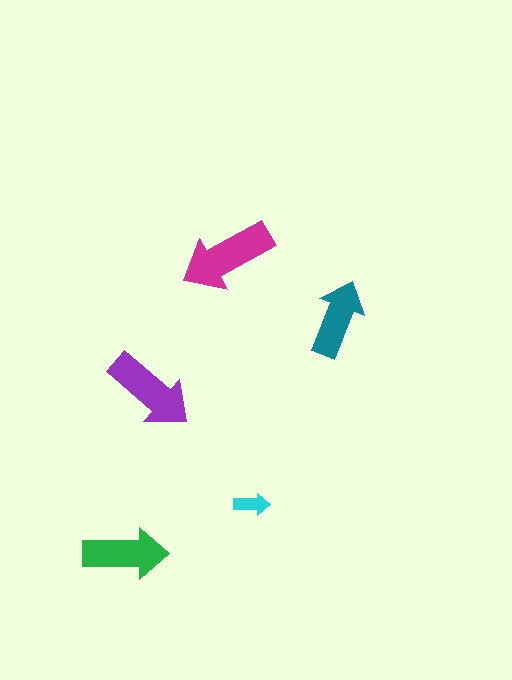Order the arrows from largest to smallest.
the magenta one, the purple one, the green one, the teal one, the cyan one.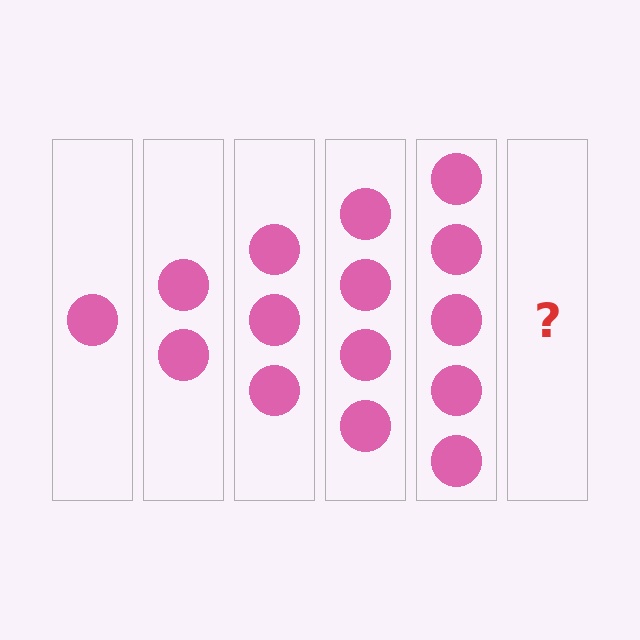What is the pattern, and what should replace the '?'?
The pattern is that each step adds one more circle. The '?' should be 6 circles.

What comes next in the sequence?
The next element should be 6 circles.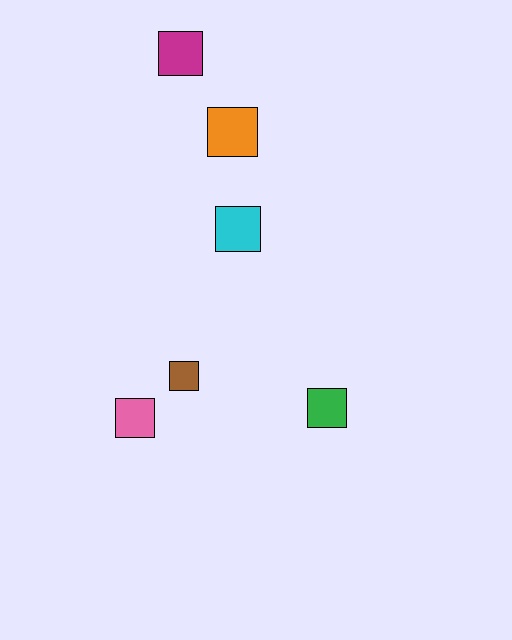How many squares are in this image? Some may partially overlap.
There are 6 squares.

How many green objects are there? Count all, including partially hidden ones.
There is 1 green object.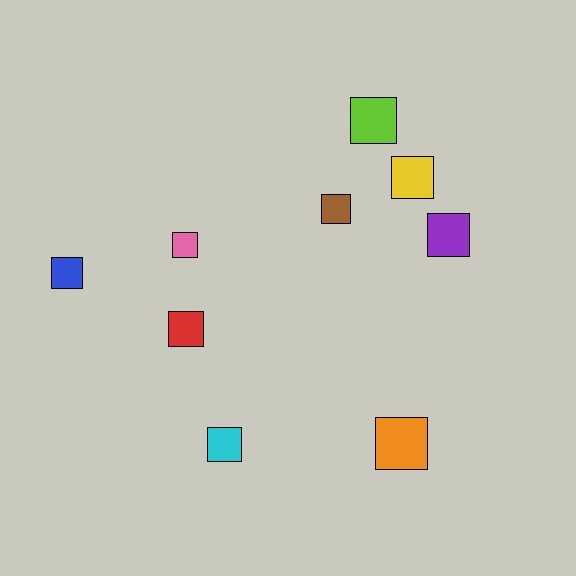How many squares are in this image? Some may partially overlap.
There are 9 squares.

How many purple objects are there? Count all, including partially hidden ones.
There is 1 purple object.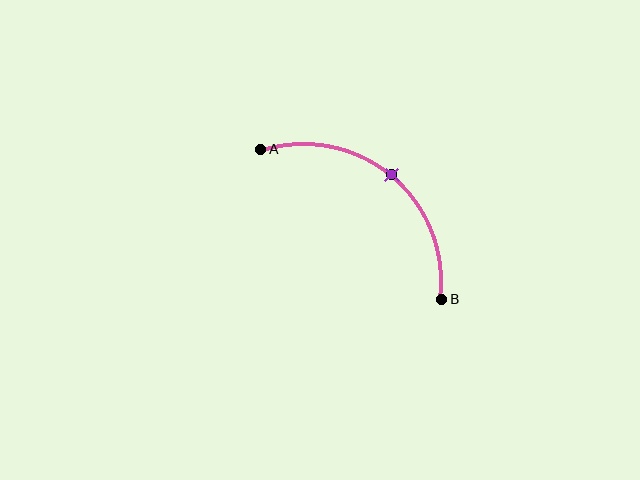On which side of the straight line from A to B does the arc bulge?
The arc bulges above and to the right of the straight line connecting A and B.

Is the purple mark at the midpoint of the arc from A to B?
Yes. The purple mark lies on the arc at equal arc-length from both A and B — it is the arc midpoint.